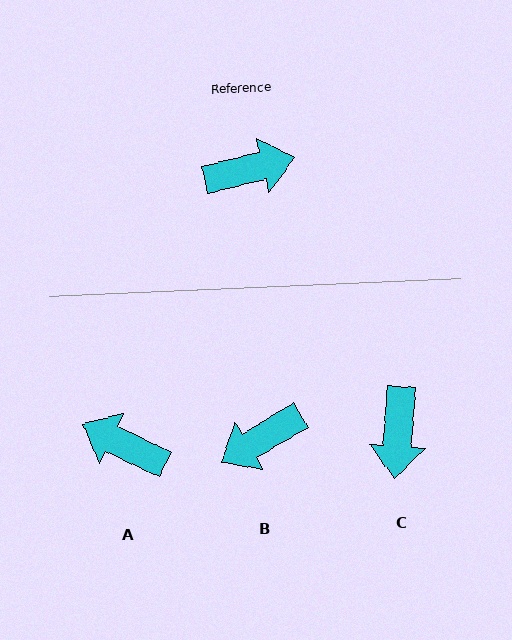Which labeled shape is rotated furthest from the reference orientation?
B, about 163 degrees away.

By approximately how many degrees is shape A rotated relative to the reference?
Approximately 140 degrees counter-clockwise.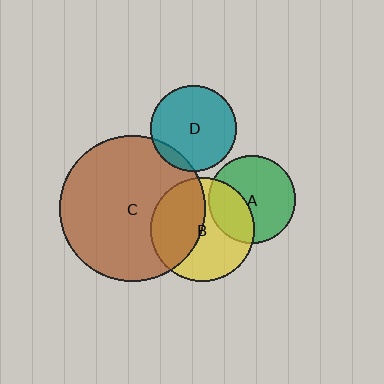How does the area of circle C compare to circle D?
Approximately 2.9 times.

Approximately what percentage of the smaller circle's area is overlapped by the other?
Approximately 35%.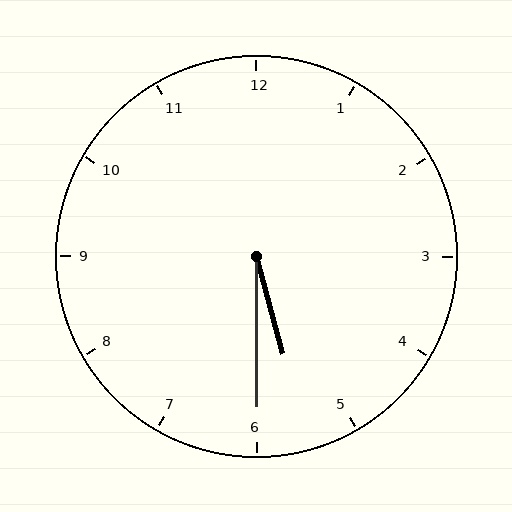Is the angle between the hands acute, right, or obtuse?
It is acute.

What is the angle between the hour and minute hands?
Approximately 15 degrees.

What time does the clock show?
5:30.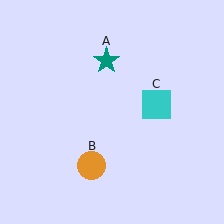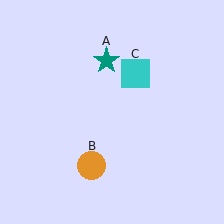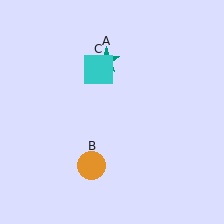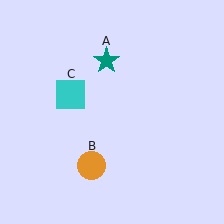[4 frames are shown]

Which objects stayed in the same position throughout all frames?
Teal star (object A) and orange circle (object B) remained stationary.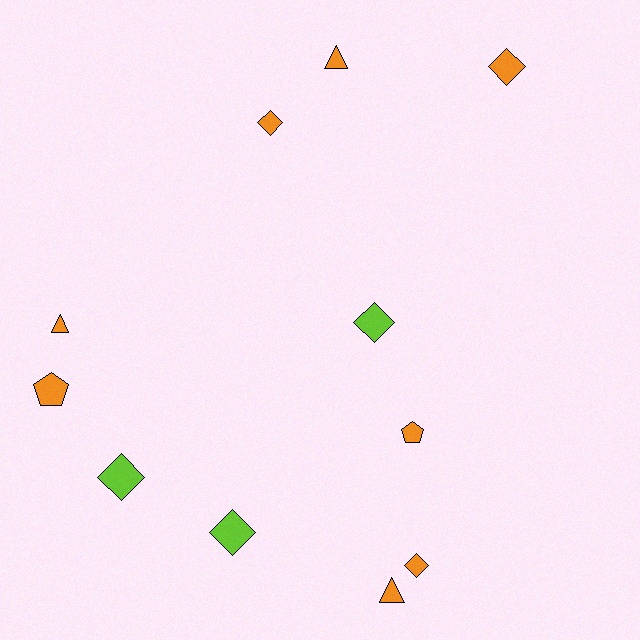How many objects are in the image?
There are 11 objects.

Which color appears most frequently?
Orange, with 8 objects.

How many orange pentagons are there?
There are 2 orange pentagons.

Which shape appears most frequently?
Diamond, with 6 objects.